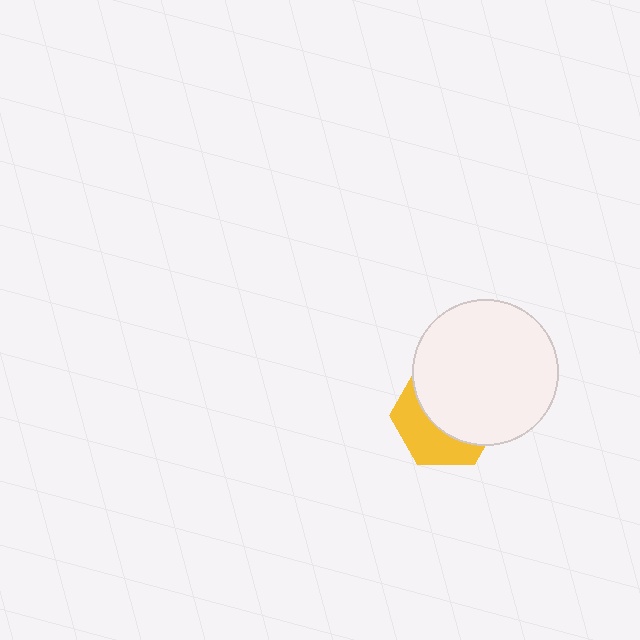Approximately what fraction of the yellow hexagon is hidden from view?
Roughly 60% of the yellow hexagon is hidden behind the white circle.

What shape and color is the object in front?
The object in front is a white circle.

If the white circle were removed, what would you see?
You would see the complete yellow hexagon.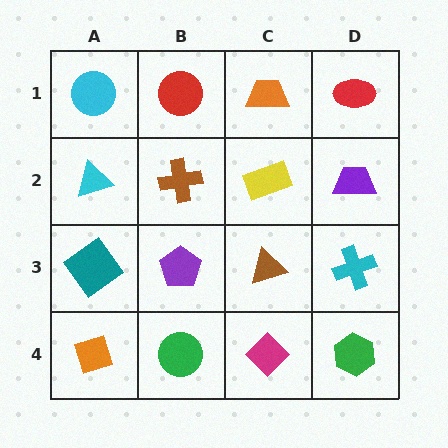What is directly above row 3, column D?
A purple trapezoid.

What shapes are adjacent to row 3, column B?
A brown cross (row 2, column B), a green circle (row 4, column B), a teal diamond (row 3, column A), a brown triangle (row 3, column C).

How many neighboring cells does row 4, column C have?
3.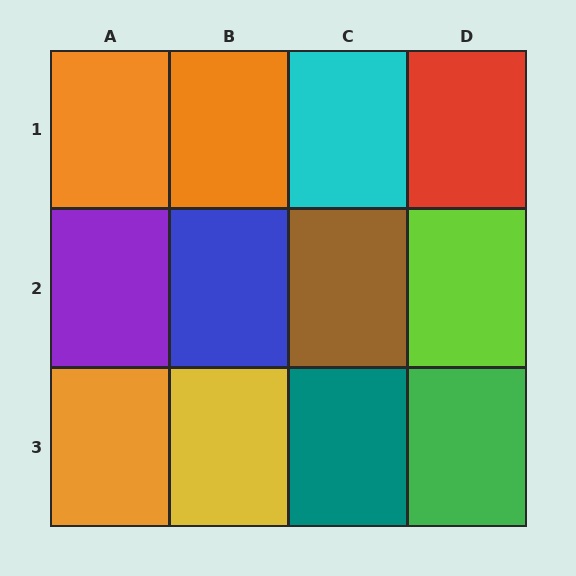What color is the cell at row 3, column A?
Orange.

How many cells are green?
1 cell is green.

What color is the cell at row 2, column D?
Lime.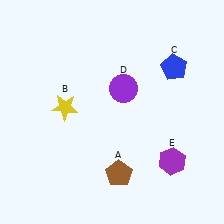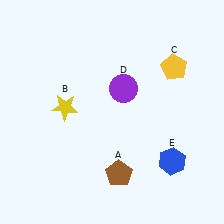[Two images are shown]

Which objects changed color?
C changed from blue to yellow. E changed from purple to blue.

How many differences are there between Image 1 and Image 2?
There are 2 differences between the two images.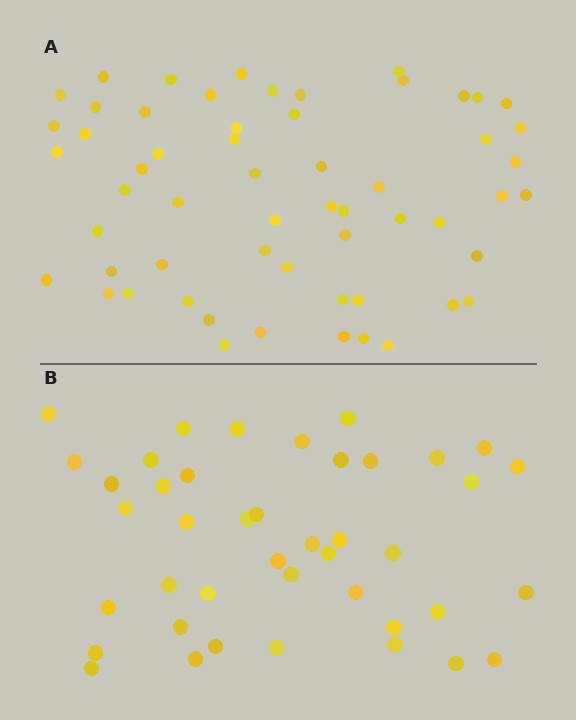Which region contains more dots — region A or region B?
Region A (the top region) has more dots.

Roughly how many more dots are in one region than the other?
Region A has approximately 15 more dots than region B.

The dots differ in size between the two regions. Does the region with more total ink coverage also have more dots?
No. Region B has more total ink coverage because its dots are larger, but region A actually contains more individual dots. Total area can be misleading — the number of items is what matters here.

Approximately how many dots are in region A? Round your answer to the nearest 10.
About 60 dots. (The exact count is 58, which rounds to 60.)